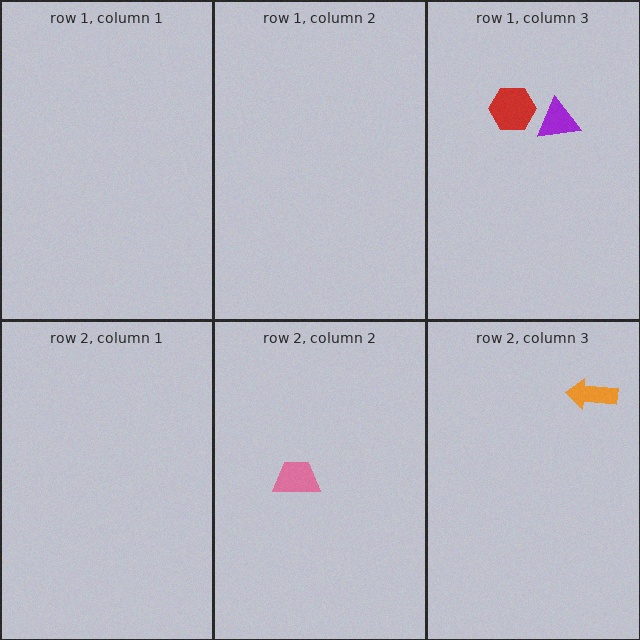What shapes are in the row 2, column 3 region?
The orange arrow.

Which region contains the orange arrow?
The row 2, column 3 region.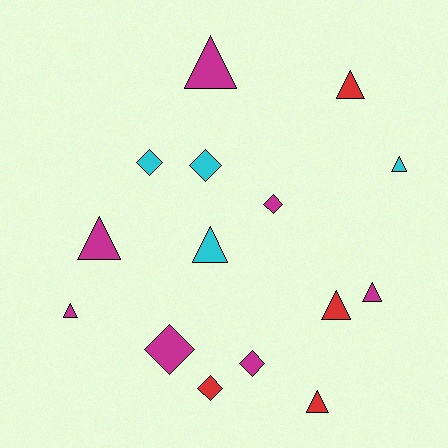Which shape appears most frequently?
Triangle, with 9 objects.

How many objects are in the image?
There are 15 objects.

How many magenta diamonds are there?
There are 3 magenta diamonds.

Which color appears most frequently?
Magenta, with 7 objects.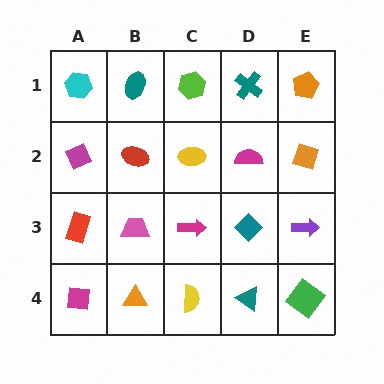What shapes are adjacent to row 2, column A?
A cyan hexagon (row 1, column A), a red rectangle (row 3, column A), a red ellipse (row 2, column B).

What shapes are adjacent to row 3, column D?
A magenta semicircle (row 2, column D), a teal triangle (row 4, column D), a magenta arrow (row 3, column C), a purple arrow (row 3, column E).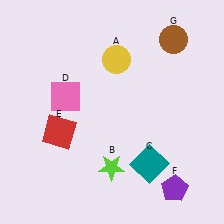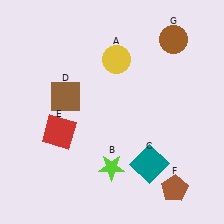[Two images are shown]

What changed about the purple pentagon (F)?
In Image 1, F is purple. In Image 2, it changed to brown.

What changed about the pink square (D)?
In Image 1, D is pink. In Image 2, it changed to brown.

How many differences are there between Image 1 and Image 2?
There are 2 differences between the two images.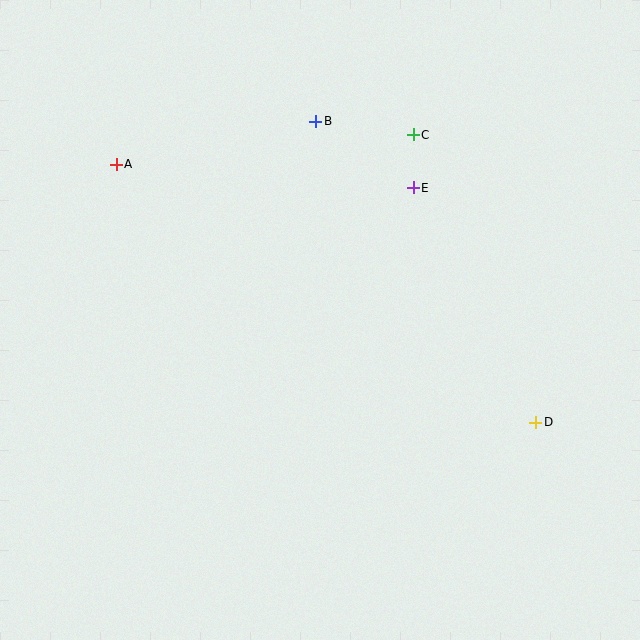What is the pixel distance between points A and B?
The distance between A and B is 204 pixels.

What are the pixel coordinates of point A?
Point A is at (116, 164).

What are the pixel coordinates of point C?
Point C is at (413, 135).